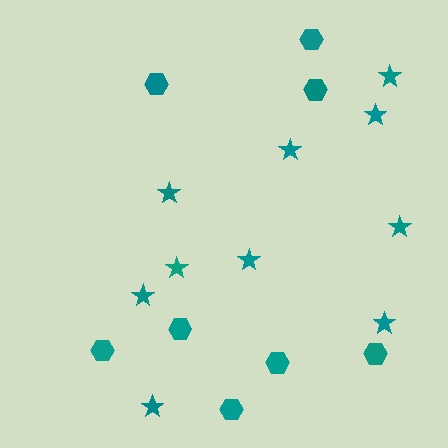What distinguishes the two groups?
There are 2 groups: one group of hexagons (8) and one group of stars (10).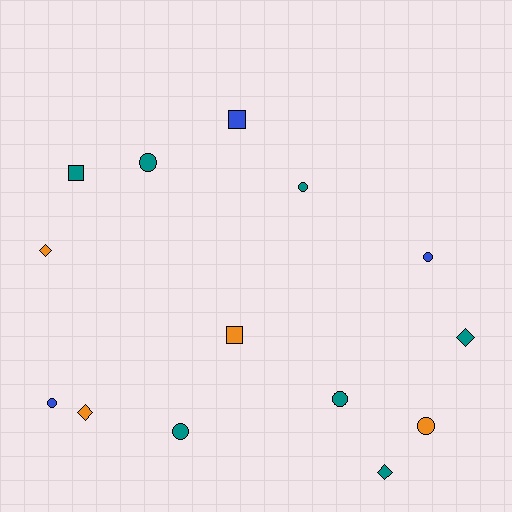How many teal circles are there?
There are 4 teal circles.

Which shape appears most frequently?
Circle, with 7 objects.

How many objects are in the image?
There are 14 objects.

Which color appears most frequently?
Teal, with 7 objects.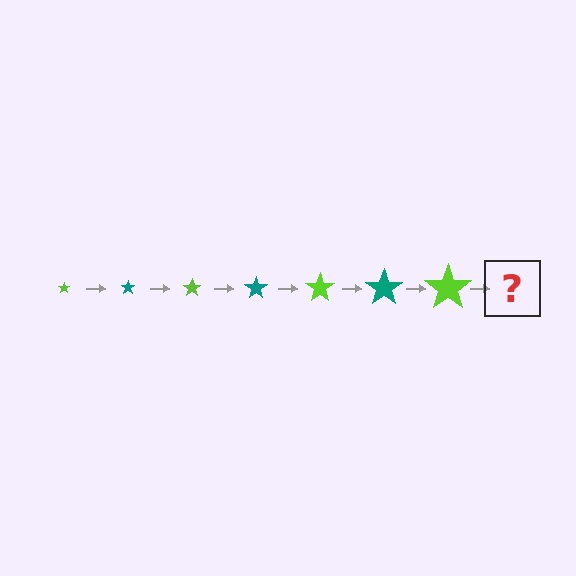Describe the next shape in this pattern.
It should be a teal star, larger than the previous one.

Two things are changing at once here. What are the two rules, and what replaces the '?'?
The two rules are that the star grows larger each step and the color cycles through lime and teal. The '?' should be a teal star, larger than the previous one.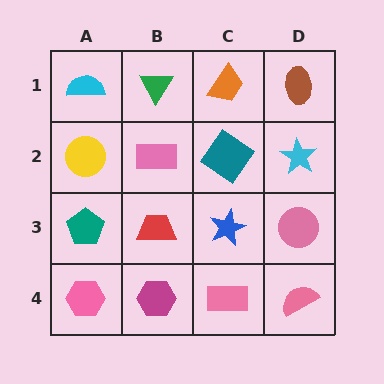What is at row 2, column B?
A pink rectangle.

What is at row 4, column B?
A magenta hexagon.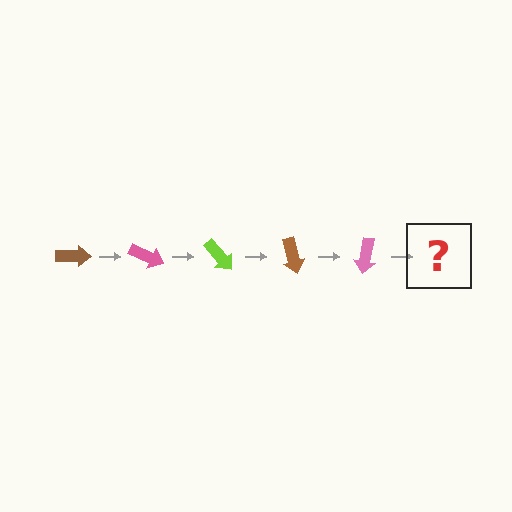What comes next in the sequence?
The next element should be a lime arrow, rotated 125 degrees from the start.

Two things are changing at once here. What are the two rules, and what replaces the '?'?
The two rules are that it rotates 25 degrees each step and the color cycles through brown, pink, and lime. The '?' should be a lime arrow, rotated 125 degrees from the start.